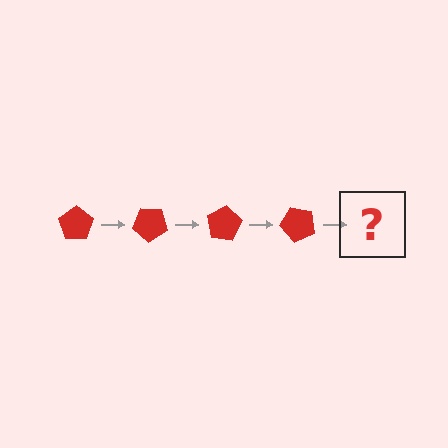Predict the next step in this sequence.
The next step is a red pentagon rotated 160 degrees.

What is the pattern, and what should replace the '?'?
The pattern is that the pentagon rotates 40 degrees each step. The '?' should be a red pentagon rotated 160 degrees.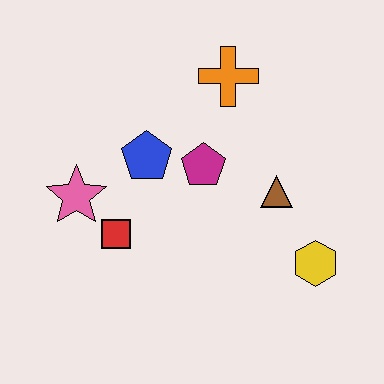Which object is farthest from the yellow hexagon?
The pink star is farthest from the yellow hexagon.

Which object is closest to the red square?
The pink star is closest to the red square.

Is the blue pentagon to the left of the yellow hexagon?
Yes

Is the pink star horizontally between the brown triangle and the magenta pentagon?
No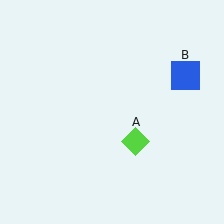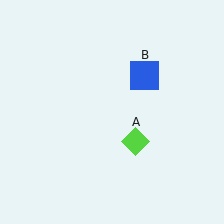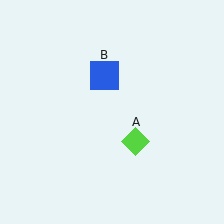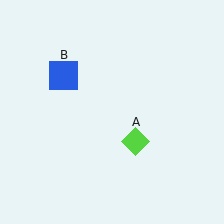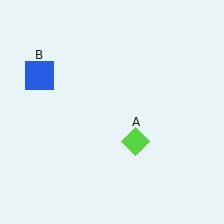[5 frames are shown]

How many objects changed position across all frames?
1 object changed position: blue square (object B).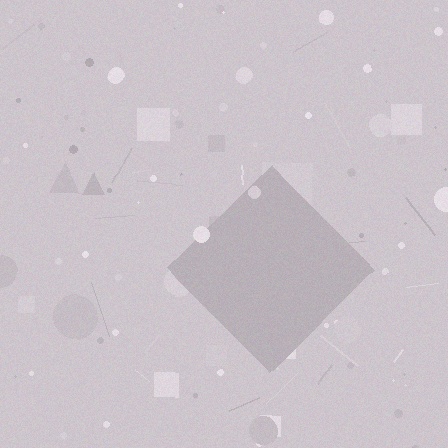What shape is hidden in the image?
A diamond is hidden in the image.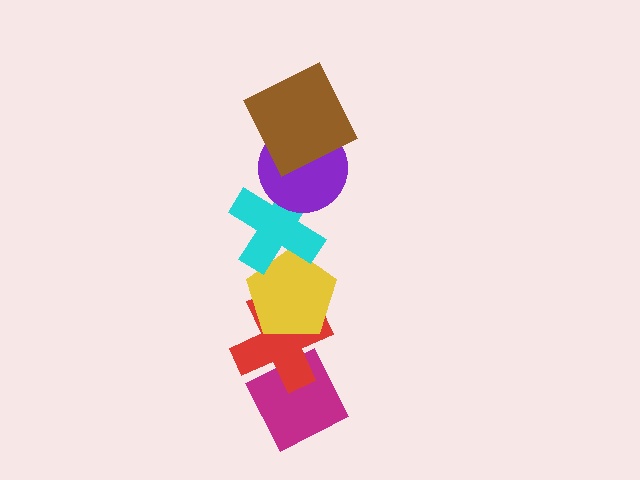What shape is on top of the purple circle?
The brown square is on top of the purple circle.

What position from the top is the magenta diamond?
The magenta diamond is 6th from the top.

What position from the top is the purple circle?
The purple circle is 2nd from the top.